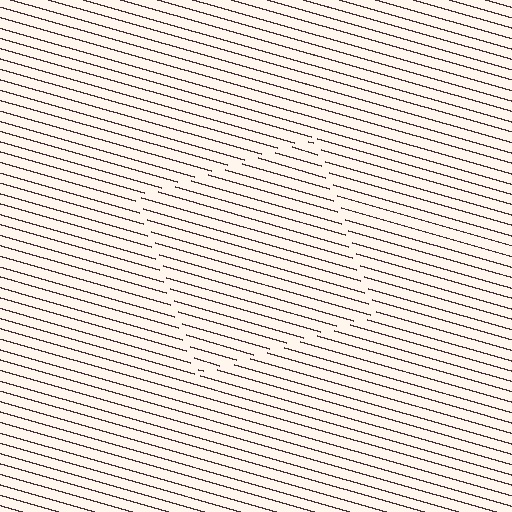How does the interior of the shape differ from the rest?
The interior of the shape contains the same grating, shifted by half a period — the contour is defined by the phase discontinuity where line-ends from the inner and outer gratings abut.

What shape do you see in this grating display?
An illusory square. The interior of the shape contains the same grating, shifted by half a period — the contour is defined by the phase discontinuity where line-ends from the inner and outer gratings abut.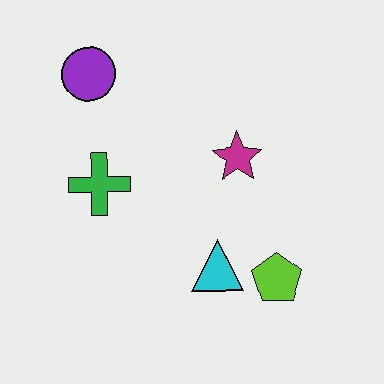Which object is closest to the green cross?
The purple circle is closest to the green cross.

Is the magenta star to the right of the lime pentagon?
No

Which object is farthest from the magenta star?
The purple circle is farthest from the magenta star.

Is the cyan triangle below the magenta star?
Yes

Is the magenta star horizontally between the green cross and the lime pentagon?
Yes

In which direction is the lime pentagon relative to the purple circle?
The lime pentagon is below the purple circle.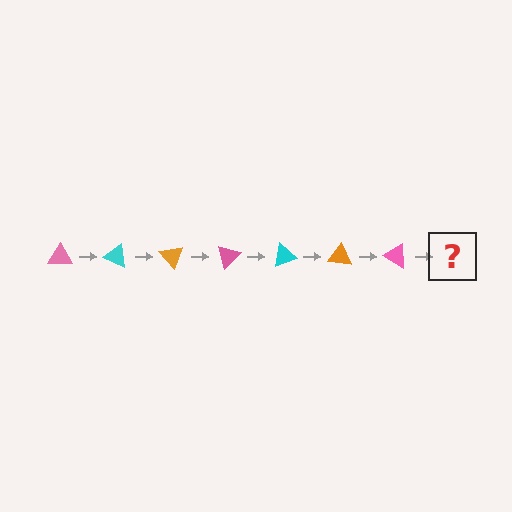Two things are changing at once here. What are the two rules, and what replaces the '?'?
The two rules are that it rotates 25 degrees each step and the color cycles through pink, cyan, and orange. The '?' should be a cyan triangle, rotated 175 degrees from the start.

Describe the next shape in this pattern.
It should be a cyan triangle, rotated 175 degrees from the start.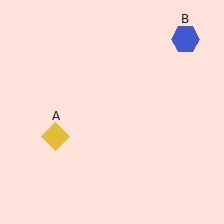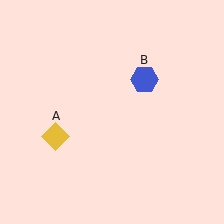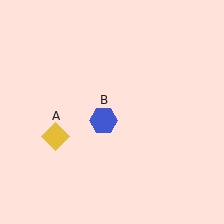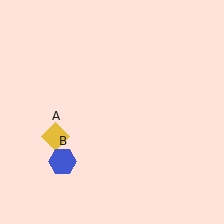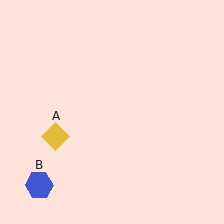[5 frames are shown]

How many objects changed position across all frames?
1 object changed position: blue hexagon (object B).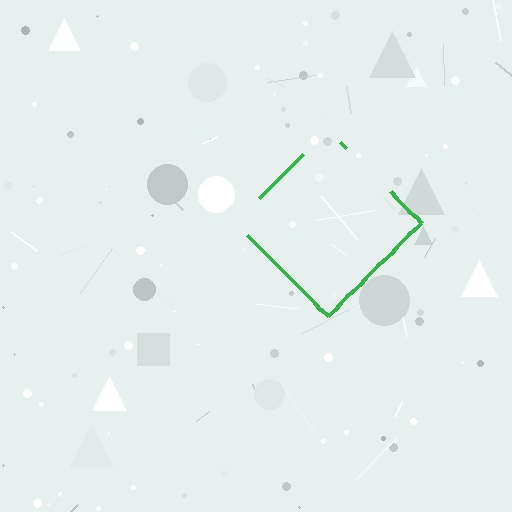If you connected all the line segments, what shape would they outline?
They would outline a diamond.